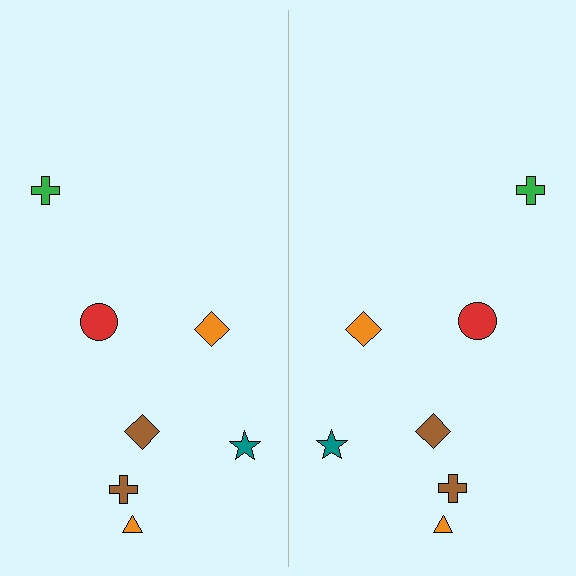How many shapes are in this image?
There are 14 shapes in this image.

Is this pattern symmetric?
Yes, this pattern has bilateral (reflection) symmetry.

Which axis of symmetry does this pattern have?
The pattern has a vertical axis of symmetry running through the center of the image.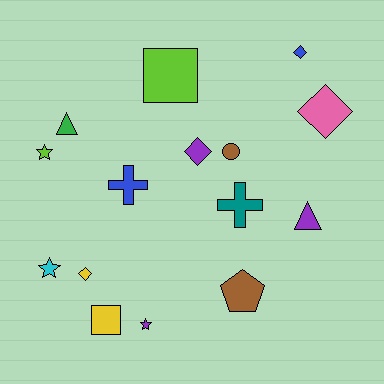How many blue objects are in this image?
There are 2 blue objects.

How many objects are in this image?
There are 15 objects.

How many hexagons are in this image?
There are no hexagons.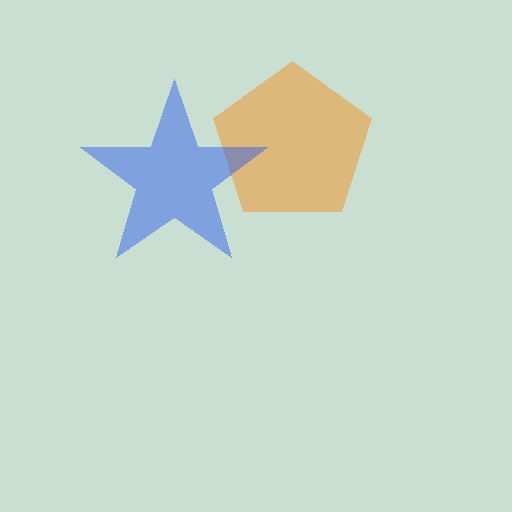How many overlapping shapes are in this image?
There are 2 overlapping shapes in the image.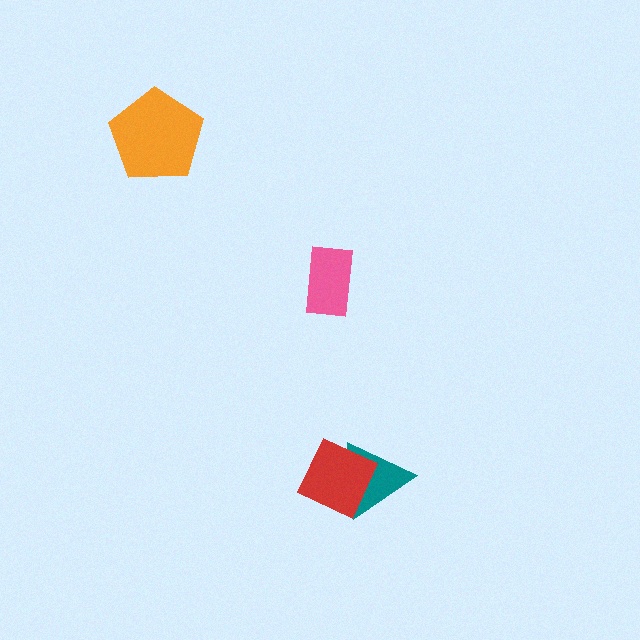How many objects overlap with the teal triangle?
1 object overlaps with the teal triangle.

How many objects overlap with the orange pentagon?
0 objects overlap with the orange pentagon.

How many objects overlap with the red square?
1 object overlaps with the red square.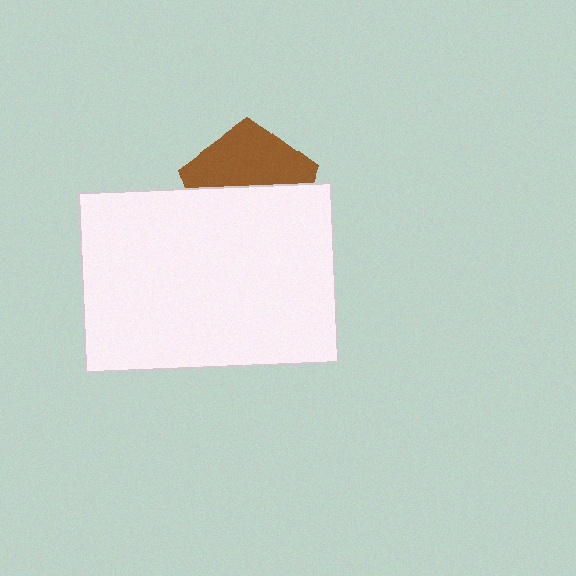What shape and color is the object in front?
The object in front is a white rectangle.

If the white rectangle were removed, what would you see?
You would see the complete brown pentagon.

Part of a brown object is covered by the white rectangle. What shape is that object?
It is a pentagon.